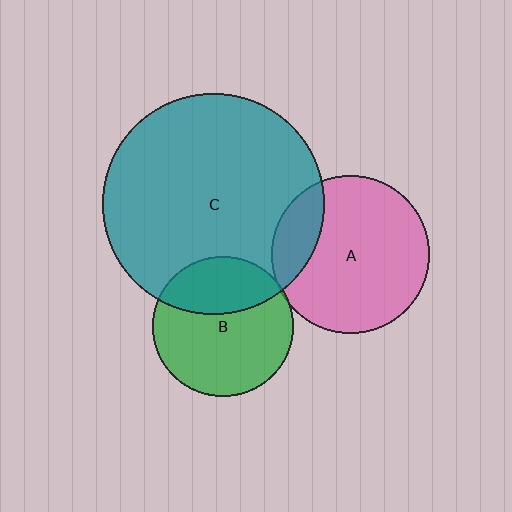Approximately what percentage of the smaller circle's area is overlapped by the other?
Approximately 35%.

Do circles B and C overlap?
Yes.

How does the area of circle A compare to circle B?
Approximately 1.3 times.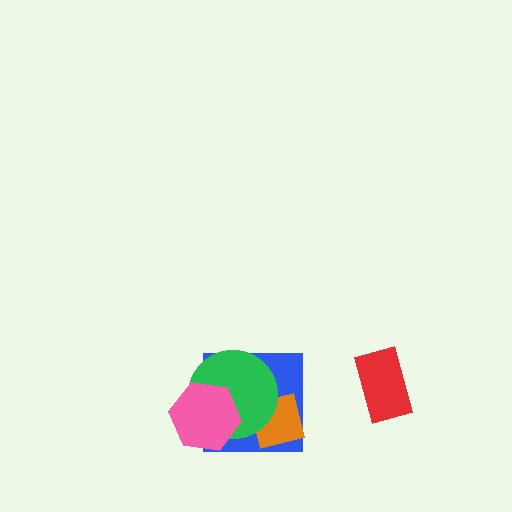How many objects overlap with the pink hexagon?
2 objects overlap with the pink hexagon.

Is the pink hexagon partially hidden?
No, no other shape covers it.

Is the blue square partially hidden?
Yes, it is partially covered by another shape.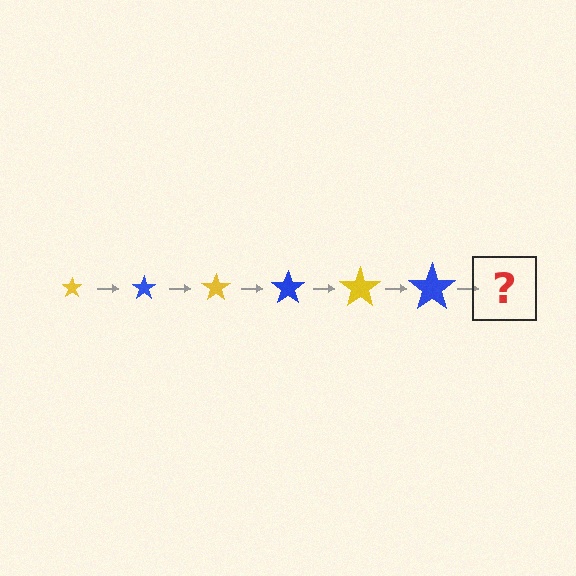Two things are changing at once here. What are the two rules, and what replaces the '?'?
The two rules are that the star grows larger each step and the color cycles through yellow and blue. The '?' should be a yellow star, larger than the previous one.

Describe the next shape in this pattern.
It should be a yellow star, larger than the previous one.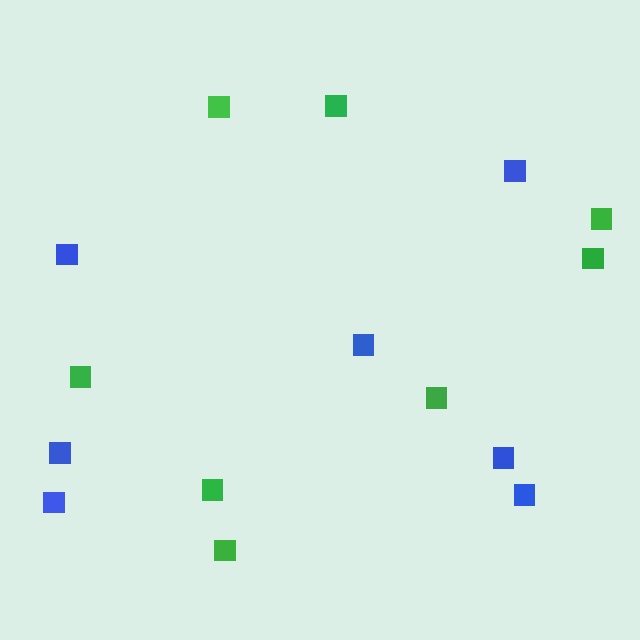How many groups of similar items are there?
There are 2 groups: one group of green squares (8) and one group of blue squares (7).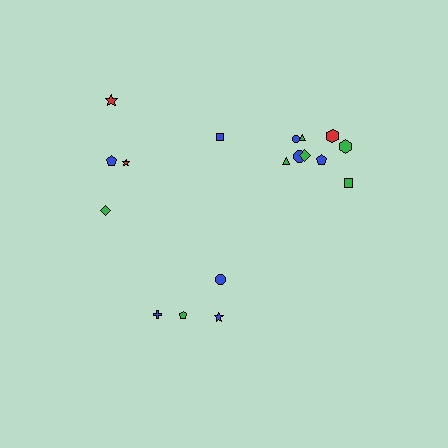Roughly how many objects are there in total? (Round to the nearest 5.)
Roughly 20 objects in total.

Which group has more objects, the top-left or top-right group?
The top-right group.